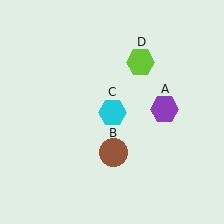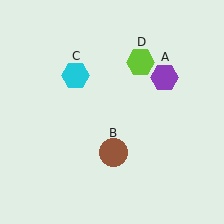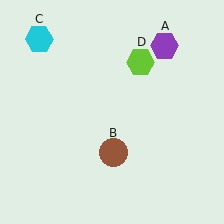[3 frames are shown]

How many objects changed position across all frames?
2 objects changed position: purple hexagon (object A), cyan hexagon (object C).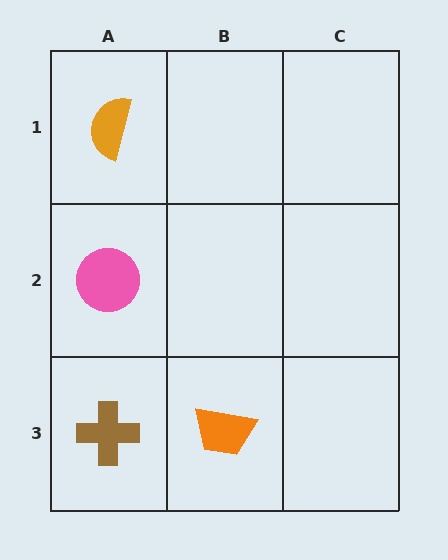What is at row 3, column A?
A brown cross.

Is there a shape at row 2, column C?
No, that cell is empty.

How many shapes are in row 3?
2 shapes.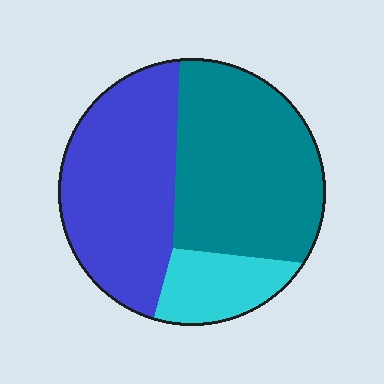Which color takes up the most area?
Teal, at roughly 45%.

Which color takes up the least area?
Cyan, at roughly 15%.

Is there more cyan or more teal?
Teal.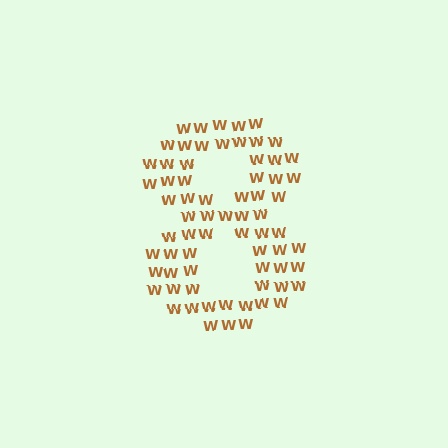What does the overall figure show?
The overall figure shows the digit 8.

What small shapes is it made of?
It is made of small letter W's.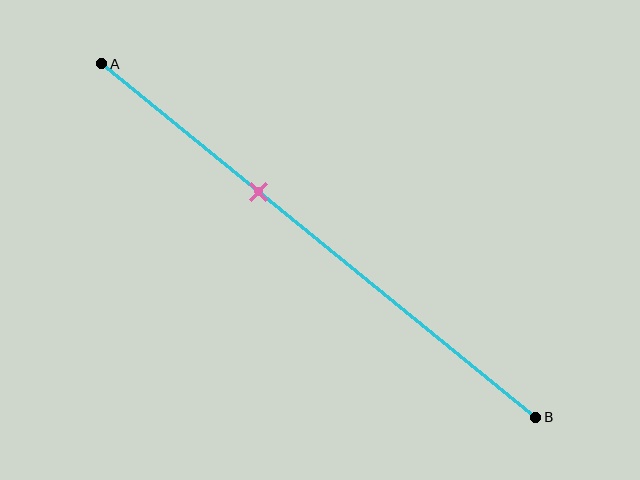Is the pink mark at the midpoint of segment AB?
No, the mark is at about 35% from A, not at the 50% midpoint.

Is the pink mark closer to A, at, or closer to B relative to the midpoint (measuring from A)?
The pink mark is closer to point A than the midpoint of segment AB.